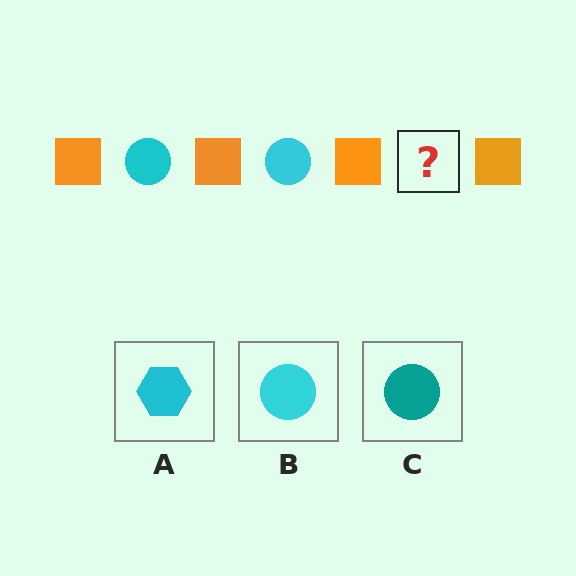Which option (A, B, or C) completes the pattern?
B.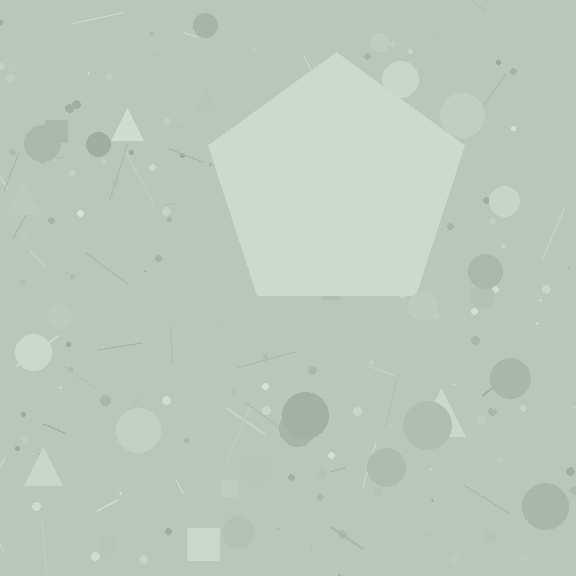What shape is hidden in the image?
A pentagon is hidden in the image.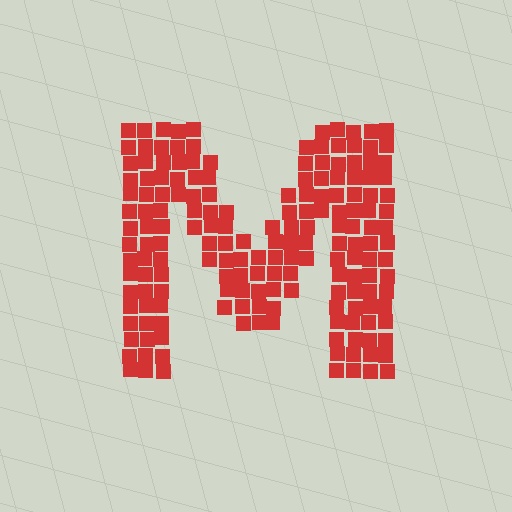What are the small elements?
The small elements are squares.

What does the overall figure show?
The overall figure shows the letter M.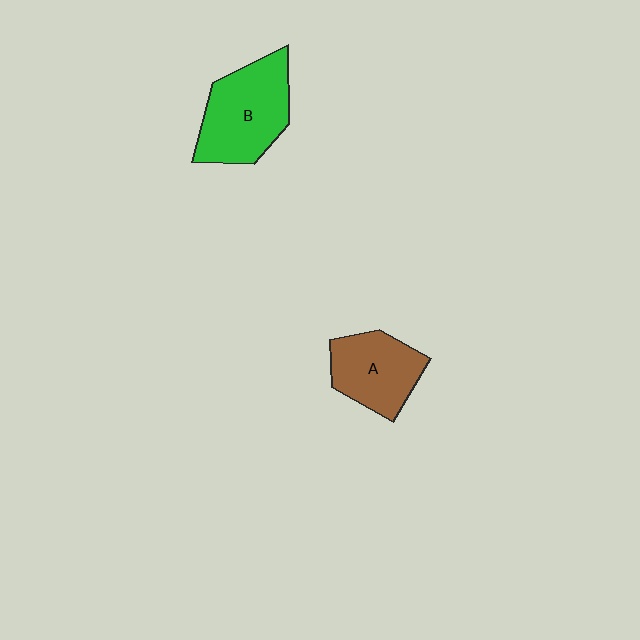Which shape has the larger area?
Shape B (green).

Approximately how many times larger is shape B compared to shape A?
Approximately 1.3 times.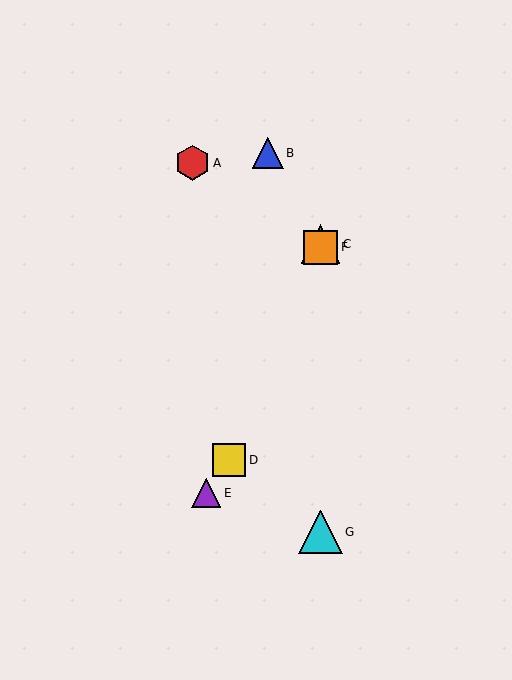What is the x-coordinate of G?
Object G is at x≈320.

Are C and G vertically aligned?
Yes, both are at x≈320.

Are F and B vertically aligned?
No, F is at x≈320 and B is at x≈268.